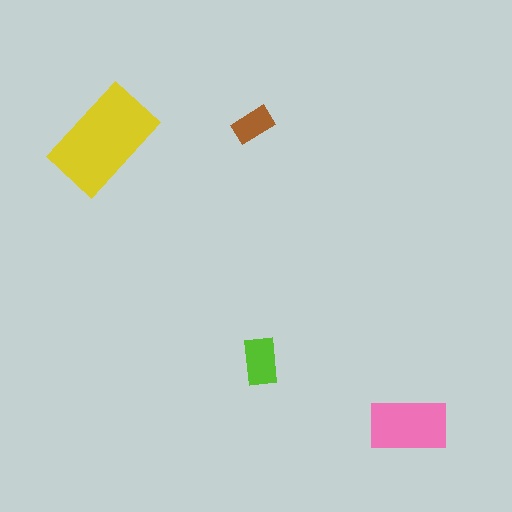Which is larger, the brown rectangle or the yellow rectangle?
The yellow one.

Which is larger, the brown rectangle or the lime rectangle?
The lime one.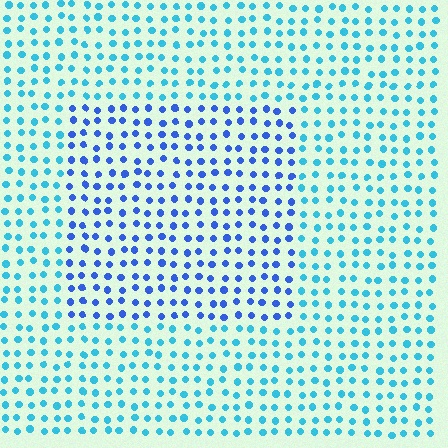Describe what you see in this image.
The image is filled with small cyan elements in a uniform arrangement. A rectangle-shaped region is visible where the elements are tinted to a slightly different hue, forming a subtle color boundary.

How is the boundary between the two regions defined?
The boundary is defined purely by a slight shift in hue (about 35 degrees). Spacing, size, and orientation are identical on both sides.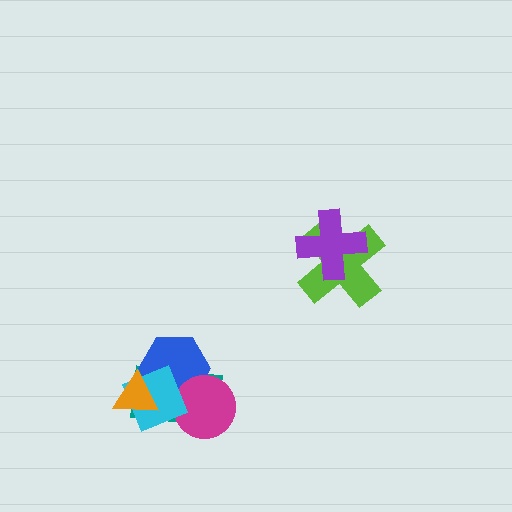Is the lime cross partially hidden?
Yes, it is partially covered by another shape.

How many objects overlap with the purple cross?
1 object overlaps with the purple cross.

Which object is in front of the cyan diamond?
The orange triangle is in front of the cyan diamond.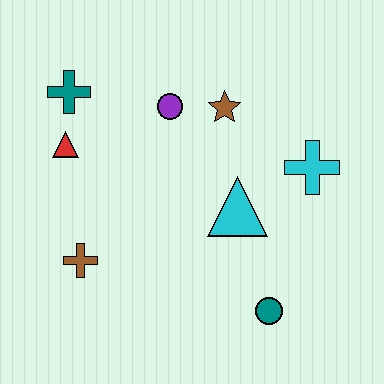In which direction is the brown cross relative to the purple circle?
The brown cross is below the purple circle.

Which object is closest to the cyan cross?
The cyan triangle is closest to the cyan cross.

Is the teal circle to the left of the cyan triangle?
No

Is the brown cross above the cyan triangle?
No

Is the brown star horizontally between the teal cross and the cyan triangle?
Yes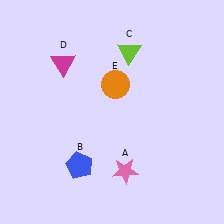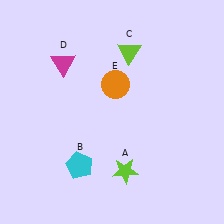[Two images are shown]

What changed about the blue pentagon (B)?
In Image 1, B is blue. In Image 2, it changed to cyan.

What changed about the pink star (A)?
In Image 1, A is pink. In Image 2, it changed to lime.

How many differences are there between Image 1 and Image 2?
There are 2 differences between the two images.